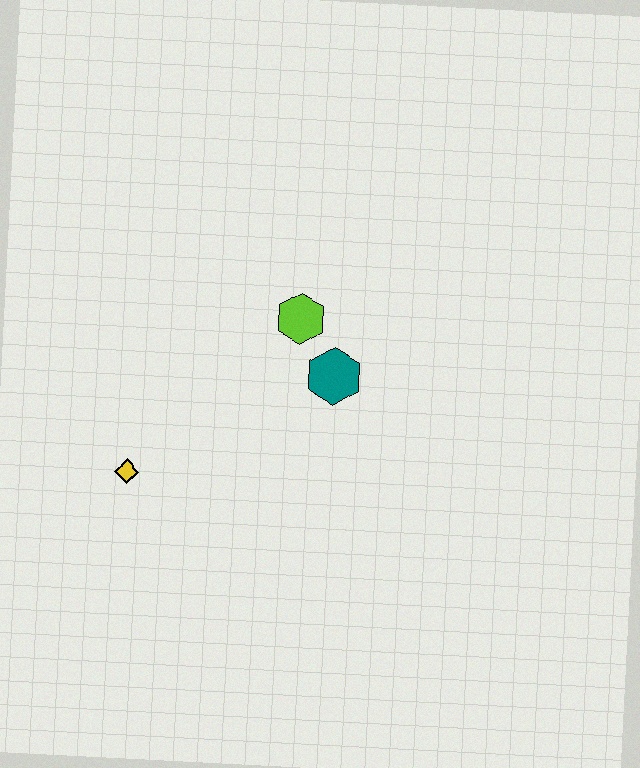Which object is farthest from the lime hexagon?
The yellow diamond is farthest from the lime hexagon.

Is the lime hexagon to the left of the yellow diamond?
No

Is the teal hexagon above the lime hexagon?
No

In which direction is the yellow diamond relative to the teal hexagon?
The yellow diamond is to the left of the teal hexagon.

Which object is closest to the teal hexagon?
The lime hexagon is closest to the teal hexagon.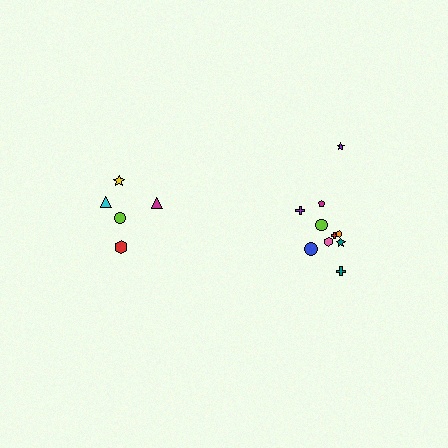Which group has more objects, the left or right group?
The right group.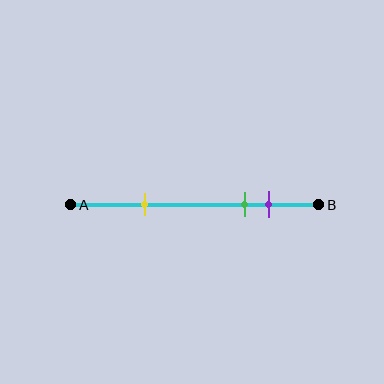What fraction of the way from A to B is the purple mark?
The purple mark is approximately 80% (0.8) of the way from A to B.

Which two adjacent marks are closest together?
The green and purple marks are the closest adjacent pair.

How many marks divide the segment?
There are 3 marks dividing the segment.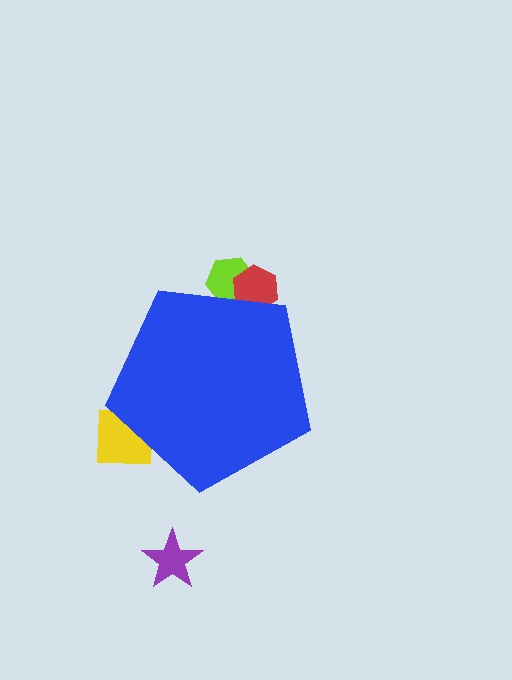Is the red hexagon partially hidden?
Yes, the red hexagon is partially hidden behind the blue pentagon.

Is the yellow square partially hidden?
Yes, the yellow square is partially hidden behind the blue pentagon.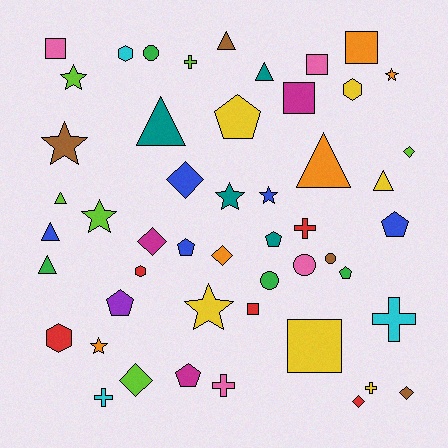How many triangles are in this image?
There are 8 triangles.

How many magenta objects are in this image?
There are 3 magenta objects.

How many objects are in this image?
There are 50 objects.